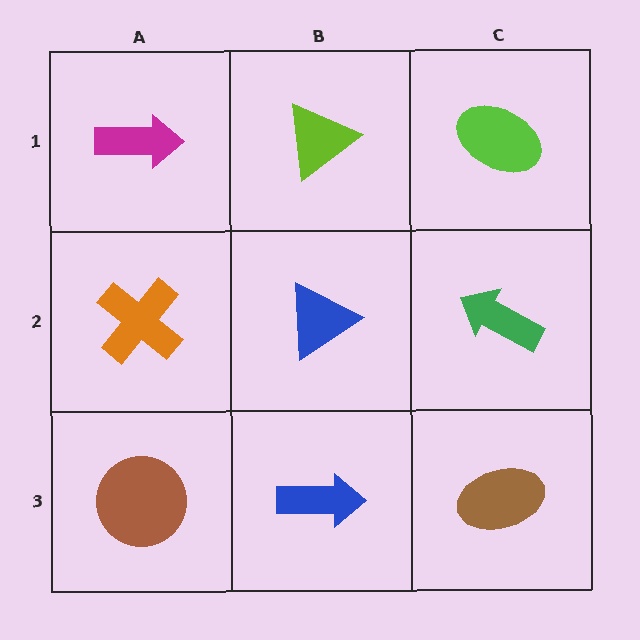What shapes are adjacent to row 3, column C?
A green arrow (row 2, column C), a blue arrow (row 3, column B).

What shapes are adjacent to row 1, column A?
An orange cross (row 2, column A), a lime triangle (row 1, column B).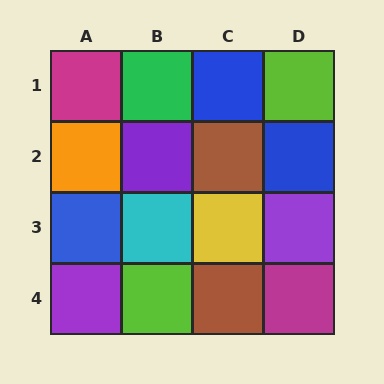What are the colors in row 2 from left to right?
Orange, purple, brown, blue.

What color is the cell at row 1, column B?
Green.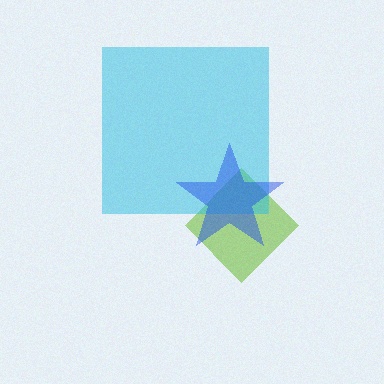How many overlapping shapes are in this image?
There are 3 overlapping shapes in the image.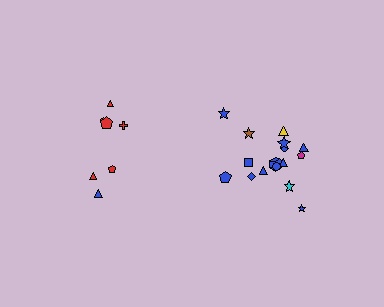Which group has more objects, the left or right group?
The right group.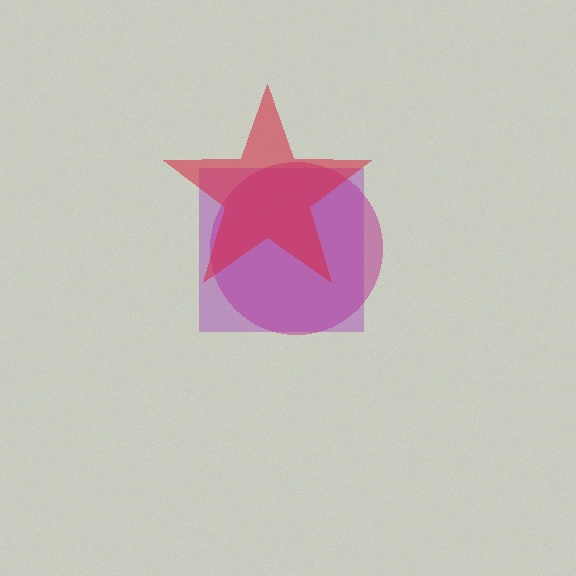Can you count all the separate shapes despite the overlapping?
Yes, there are 3 separate shapes.